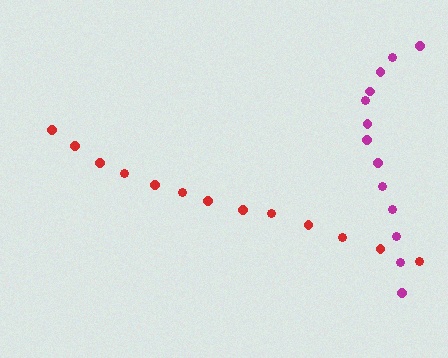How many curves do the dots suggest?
There are 2 distinct paths.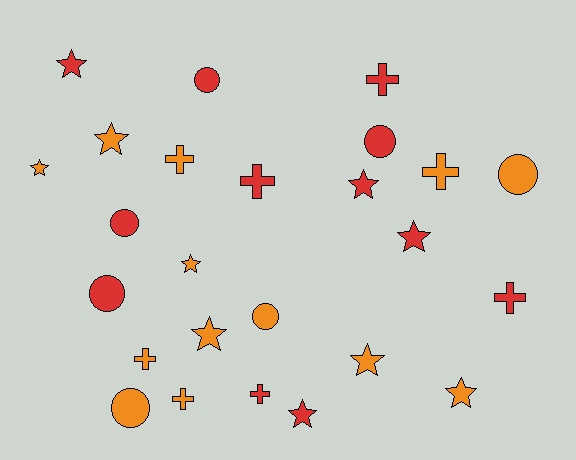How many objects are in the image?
There are 25 objects.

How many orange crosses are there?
There are 4 orange crosses.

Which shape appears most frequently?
Star, with 10 objects.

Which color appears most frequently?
Orange, with 13 objects.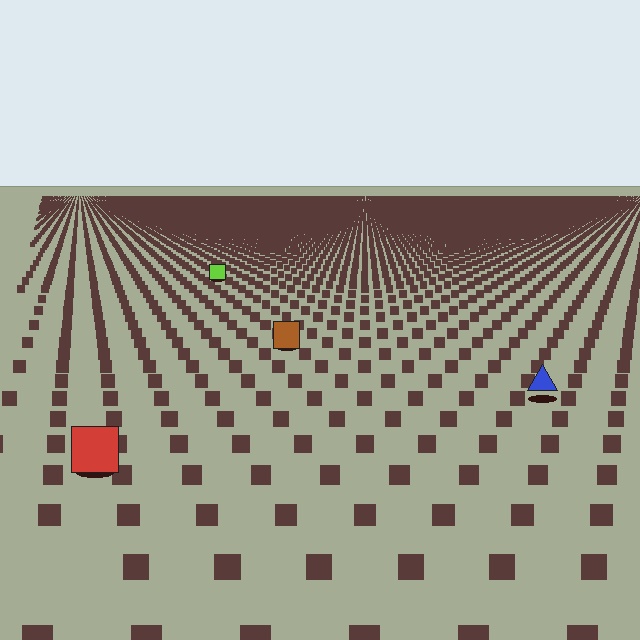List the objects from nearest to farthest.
From nearest to farthest: the red square, the blue triangle, the brown square, the lime square.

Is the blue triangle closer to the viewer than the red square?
No. The red square is closer — you can tell from the texture gradient: the ground texture is coarser near it.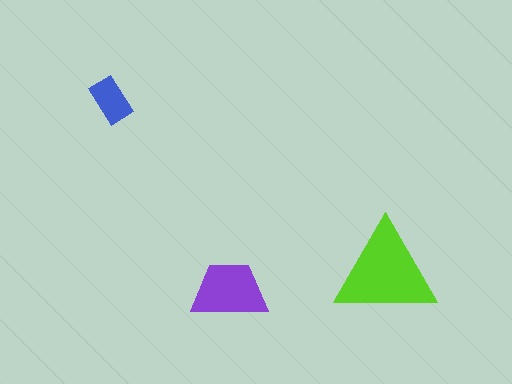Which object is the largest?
The lime triangle.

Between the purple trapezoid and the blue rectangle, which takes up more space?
The purple trapezoid.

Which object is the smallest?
The blue rectangle.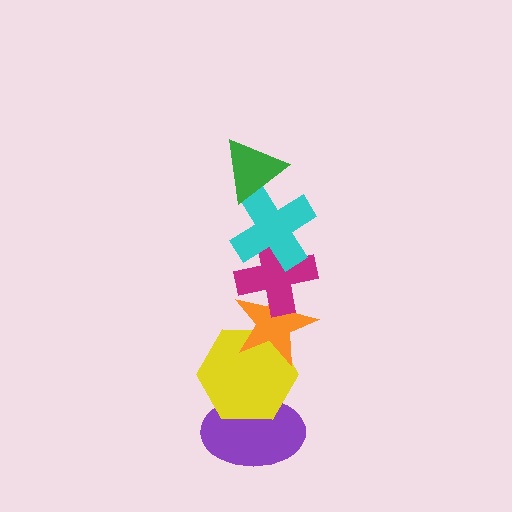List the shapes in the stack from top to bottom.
From top to bottom: the green triangle, the cyan cross, the magenta cross, the orange star, the yellow hexagon, the purple ellipse.